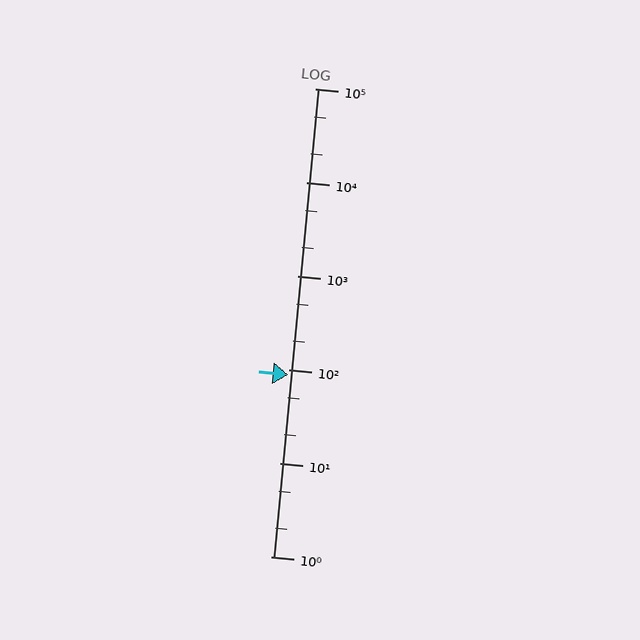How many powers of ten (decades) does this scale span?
The scale spans 5 decades, from 1 to 100000.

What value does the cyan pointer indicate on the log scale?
The pointer indicates approximately 88.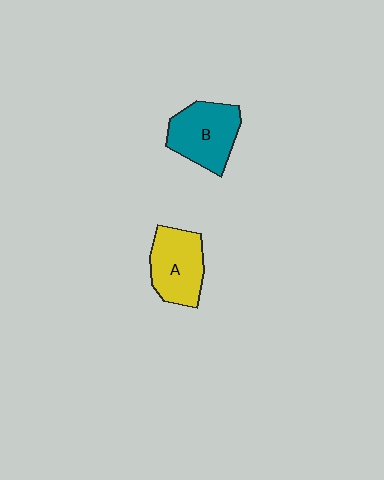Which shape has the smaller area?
Shape A (yellow).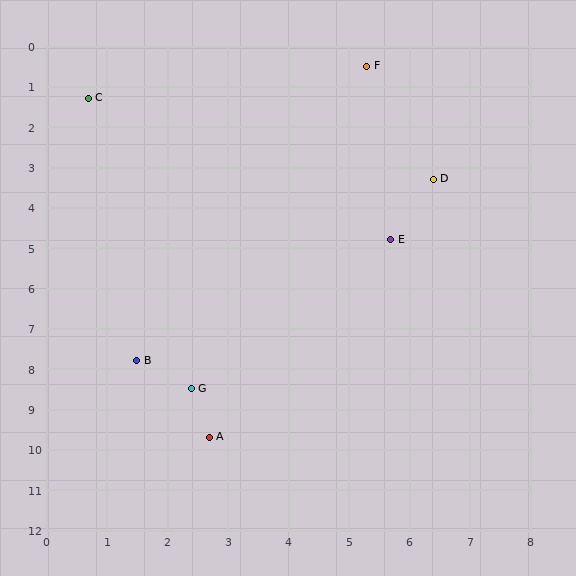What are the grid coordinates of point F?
Point F is at approximately (5.3, 0.5).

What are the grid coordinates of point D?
Point D is at approximately (6.4, 3.3).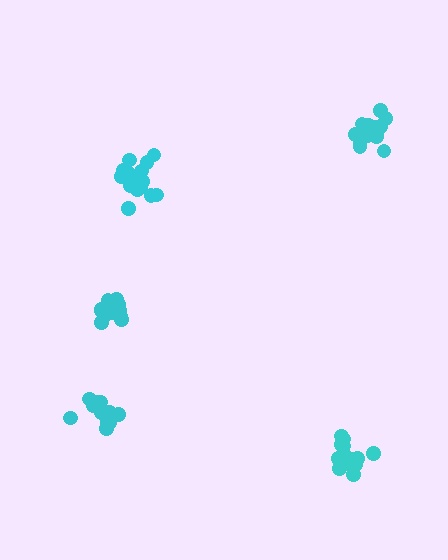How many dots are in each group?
Group 1: 12 dots, Group 2: 17 dots, Group 3: 13 dots, Group 4: 16 dots, Group 5: 16 dots (74 total).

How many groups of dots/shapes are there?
There are 5 groups.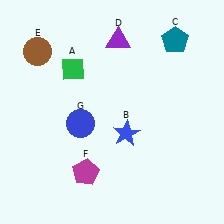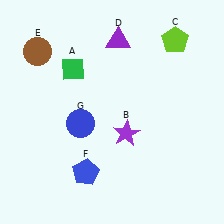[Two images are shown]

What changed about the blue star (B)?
In Image 1, B is blue. In Image 2, it changed to purple.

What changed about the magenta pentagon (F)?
In Image 1, F is magenta. In Image 2, it changed to blue.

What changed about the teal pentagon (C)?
In Image 1, C is teal. In Image 2, it changed to lime.